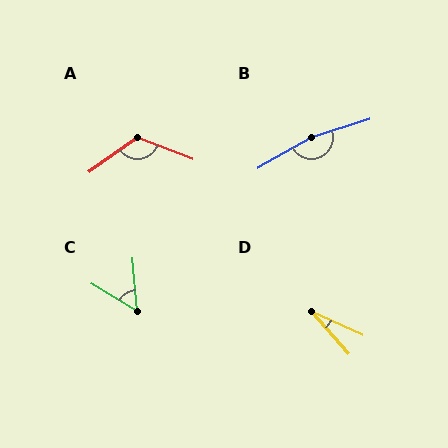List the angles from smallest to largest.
D (25°), C (54°), A (123°), B (168°).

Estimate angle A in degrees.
Approximately 123 degrees.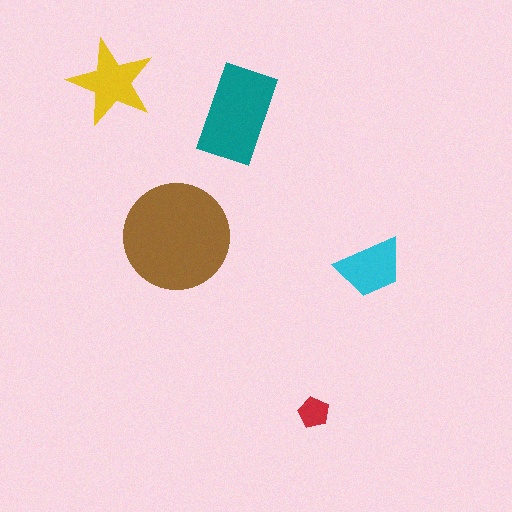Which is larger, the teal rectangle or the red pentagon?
The teal rectangle.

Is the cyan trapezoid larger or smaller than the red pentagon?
Larger.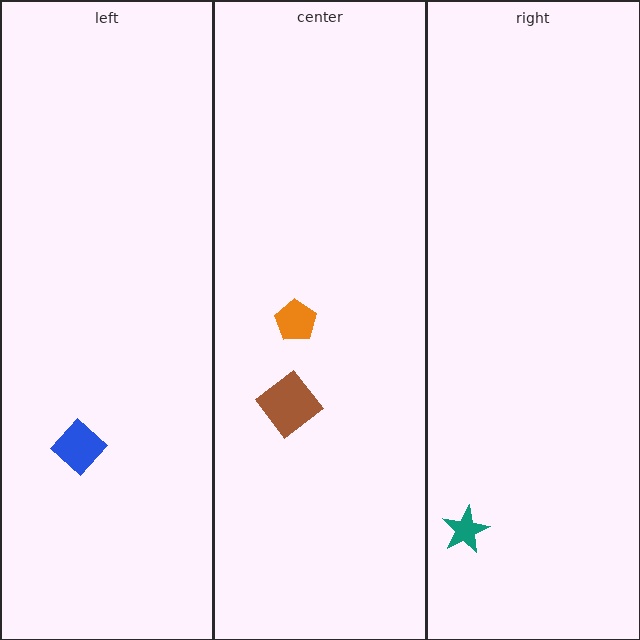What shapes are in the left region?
The blue diamond.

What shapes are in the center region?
The orange pentagon, the brown diamond.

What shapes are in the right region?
The teal star.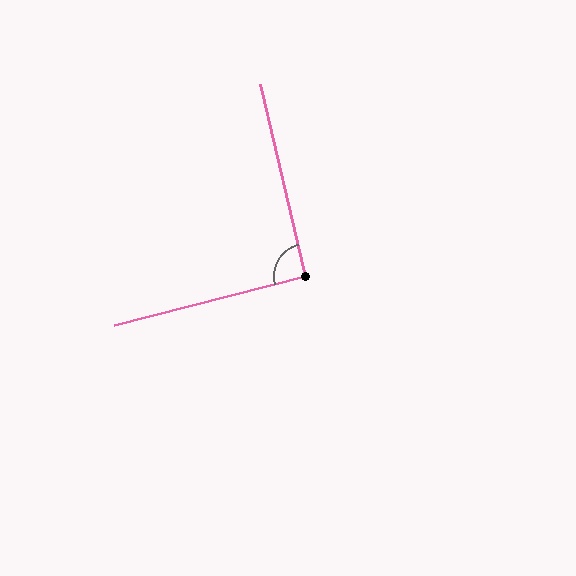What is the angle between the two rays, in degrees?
Approximately 91 degrees.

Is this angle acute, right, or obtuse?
It is approximately a right angle.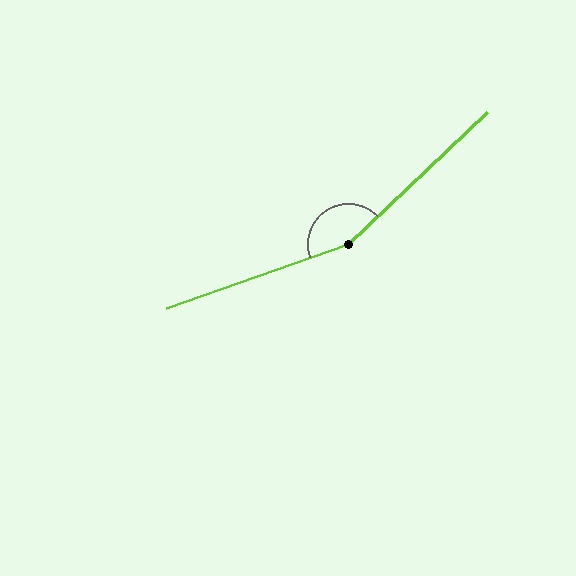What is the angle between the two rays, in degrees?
Approximately 156 degrees.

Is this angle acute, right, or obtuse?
It is obtuse.